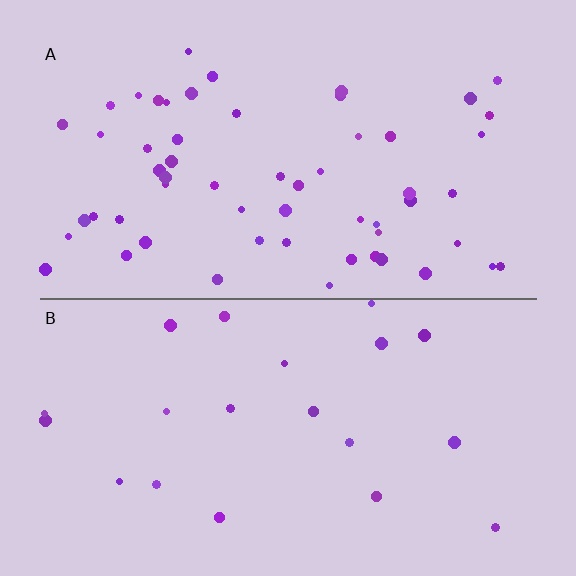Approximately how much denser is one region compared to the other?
Approximately 2.8× — region A over region B.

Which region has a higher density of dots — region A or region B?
A (the top).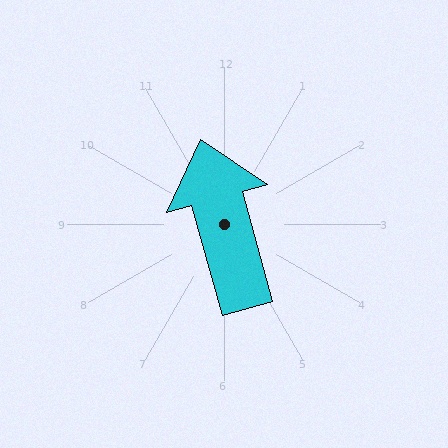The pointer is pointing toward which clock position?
Roughly 11 o'clock.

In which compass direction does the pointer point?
North.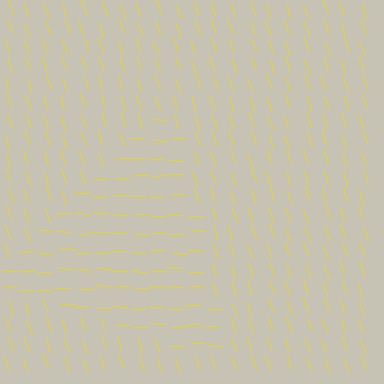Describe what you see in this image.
The image is filled with small yellow line segments. A triangle region in the image has lines oriented differently from the surrounding lines, creating a visible texture boundary.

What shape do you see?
I see a triangle.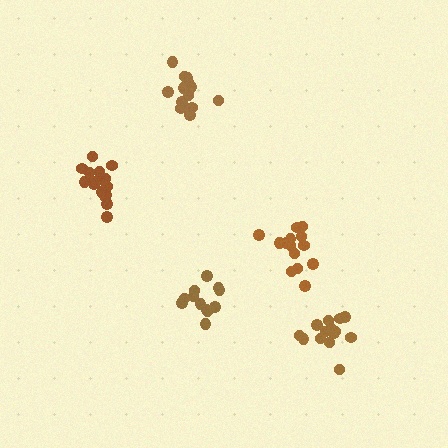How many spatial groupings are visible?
There are 5 spatial groupings.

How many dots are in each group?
Group 1: 12 dots, Group 2: 14 dots, Group 3: 15 dots, Group 4: 16 dots, Group 5: 14 dots (71 total).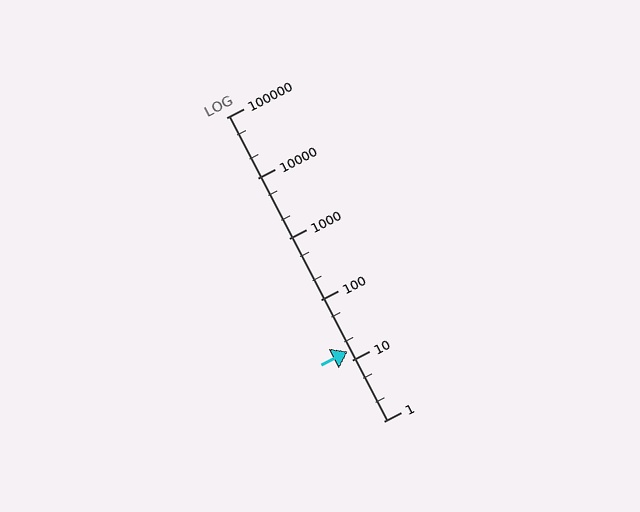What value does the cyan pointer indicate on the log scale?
The pointer indicates approximately 14.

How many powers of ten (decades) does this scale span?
The scale spans 5 decades, from 1 to 100000.